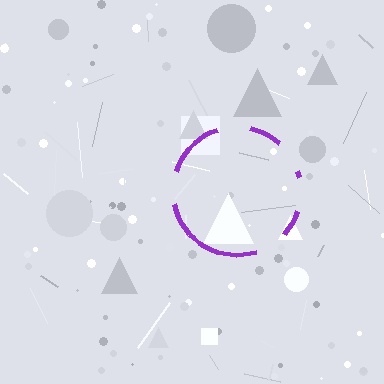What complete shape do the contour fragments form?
The contour fragments form a circle.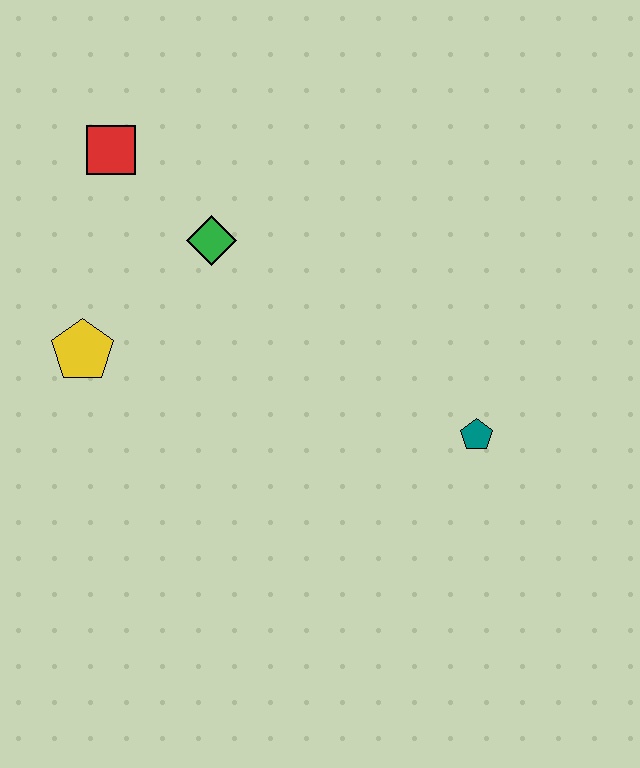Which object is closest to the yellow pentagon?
The green diamond is closest to the yellow pentagon.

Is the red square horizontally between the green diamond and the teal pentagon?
No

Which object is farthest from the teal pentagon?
The red square is farthest from the teal pentagon.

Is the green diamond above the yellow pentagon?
Yes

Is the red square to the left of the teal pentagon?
Yes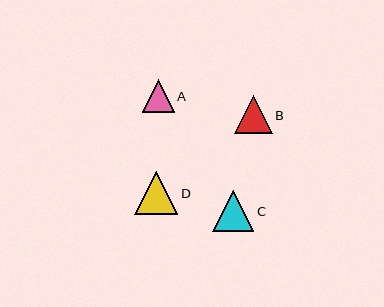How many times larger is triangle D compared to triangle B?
Triangle D is approximately 1.1 times the size of triangle B.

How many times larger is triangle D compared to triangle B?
Triangle D is approximately 1.1 times the size of triangle B.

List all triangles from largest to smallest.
From largest to smallest: D, C, B, A.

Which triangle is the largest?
Triangle D is the largest with a size of approximately 43 pixels.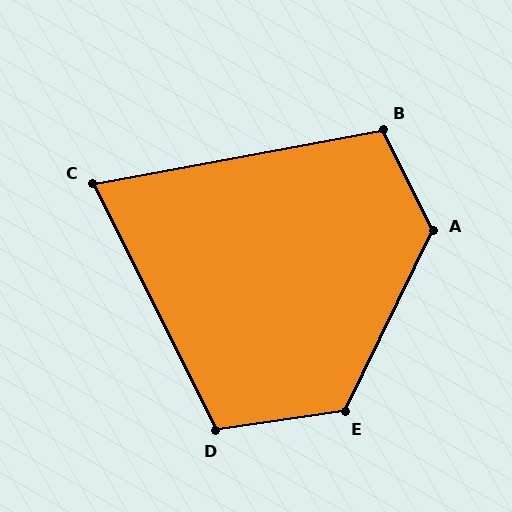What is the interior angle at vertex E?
Approximately 124 degrees (obtuse).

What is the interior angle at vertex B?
Approximately 106 degrees (obtuse).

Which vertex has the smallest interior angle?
C, at approximately 74 degrees.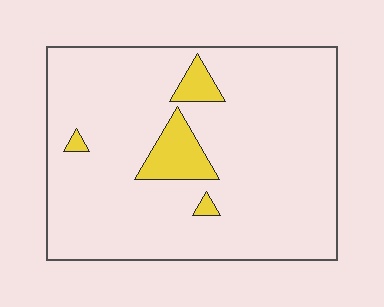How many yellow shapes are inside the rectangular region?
4.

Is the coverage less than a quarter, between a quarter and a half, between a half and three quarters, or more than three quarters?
Less than a quarter.